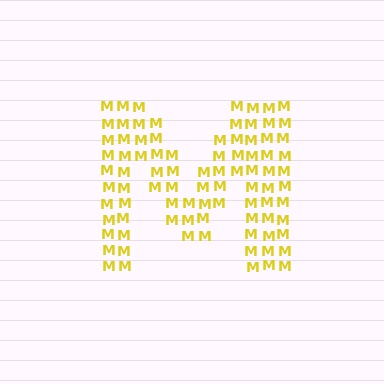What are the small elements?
The small elements are letter M's.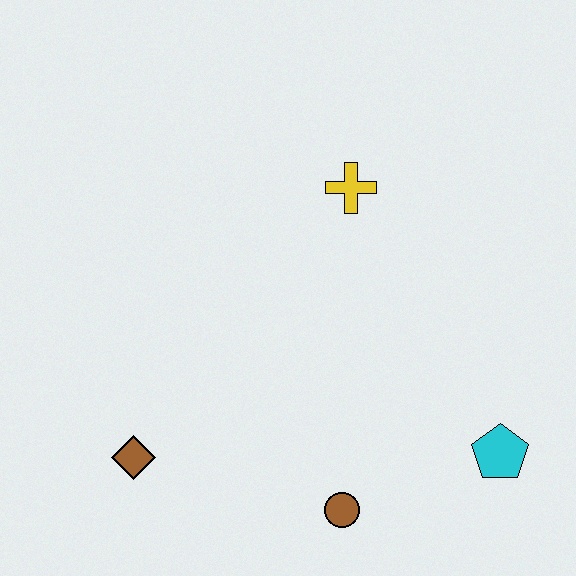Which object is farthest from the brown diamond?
The cyan pentagon is farthest from the brown diamond.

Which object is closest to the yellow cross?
The cyan pentagon is closest to the yellow cross.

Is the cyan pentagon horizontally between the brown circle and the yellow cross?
No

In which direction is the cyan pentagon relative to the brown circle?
The cyan pentagon is to the right of the brown circle.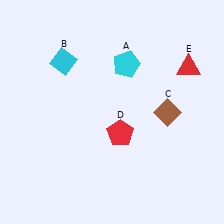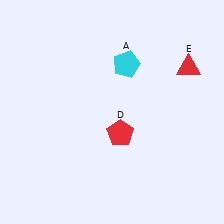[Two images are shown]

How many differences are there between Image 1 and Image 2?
There are 2 differences between the two images.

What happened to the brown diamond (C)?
The brown diamond (C) was removed in Image 2. It was in the bottom-right area of Image 1.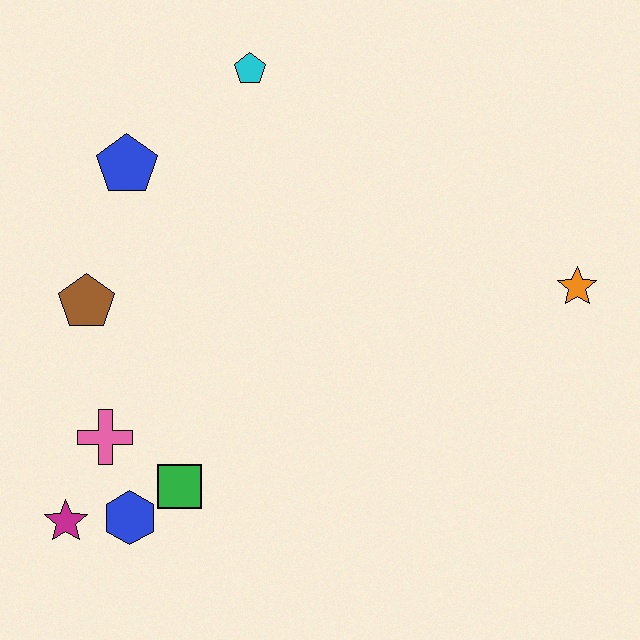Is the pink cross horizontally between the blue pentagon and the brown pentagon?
Yes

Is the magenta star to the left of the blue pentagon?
Yes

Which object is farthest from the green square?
The orange star is farthest from the green square.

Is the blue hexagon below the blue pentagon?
Yes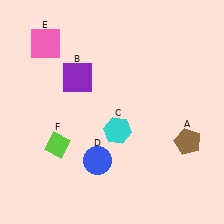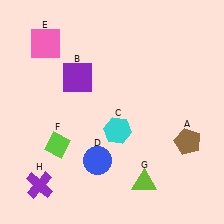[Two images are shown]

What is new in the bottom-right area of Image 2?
A lime triangle (G) was added in the bottom-right area of Image 2.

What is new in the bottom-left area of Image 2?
A purple cross (H) was added in the bottom-left area of Image 2.